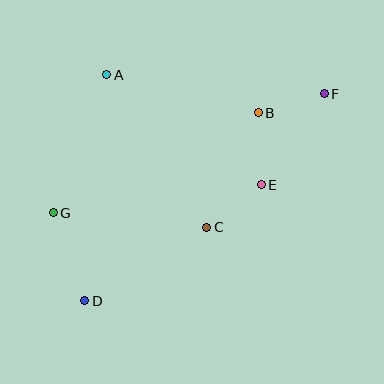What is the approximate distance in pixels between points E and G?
The distance between E and G is approximately 210 pixels.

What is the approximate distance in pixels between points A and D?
The distance between A and D is approximately 227 pixels.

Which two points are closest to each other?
Points B and F are closest to each other.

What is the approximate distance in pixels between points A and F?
The distance between A and F is approximately 218 pixels.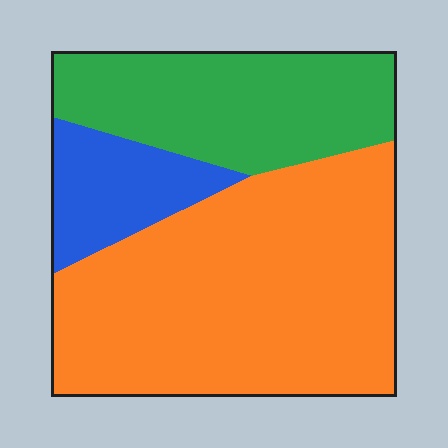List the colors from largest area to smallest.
From largest to smallest: orange, green, blue.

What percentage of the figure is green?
Green covers about 30% of the figure.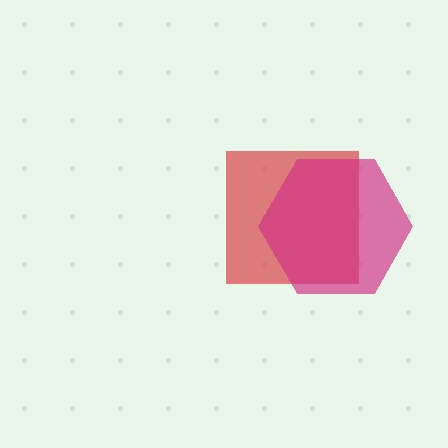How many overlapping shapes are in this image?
There are 2 overlapping shapes in the image.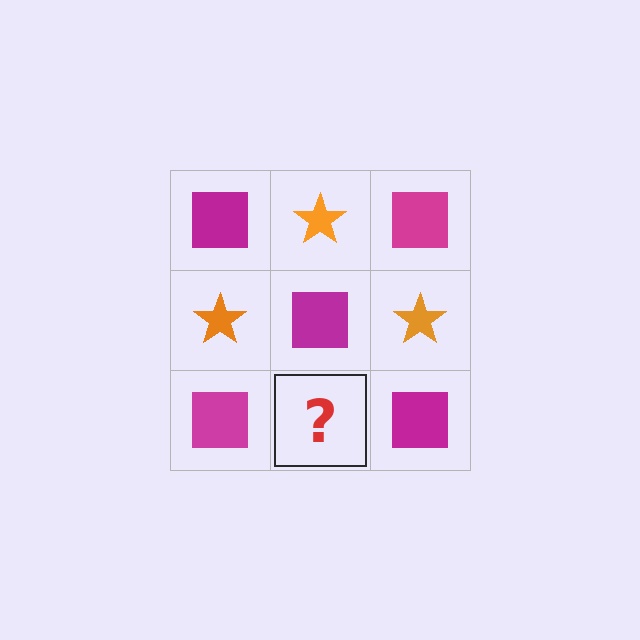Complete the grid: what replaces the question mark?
The question mark should be replaced with an orange star.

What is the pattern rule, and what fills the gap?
The rule is that it alternates magenta square and orange star in a checkerboard pattern. The gap should be filled with an orange star.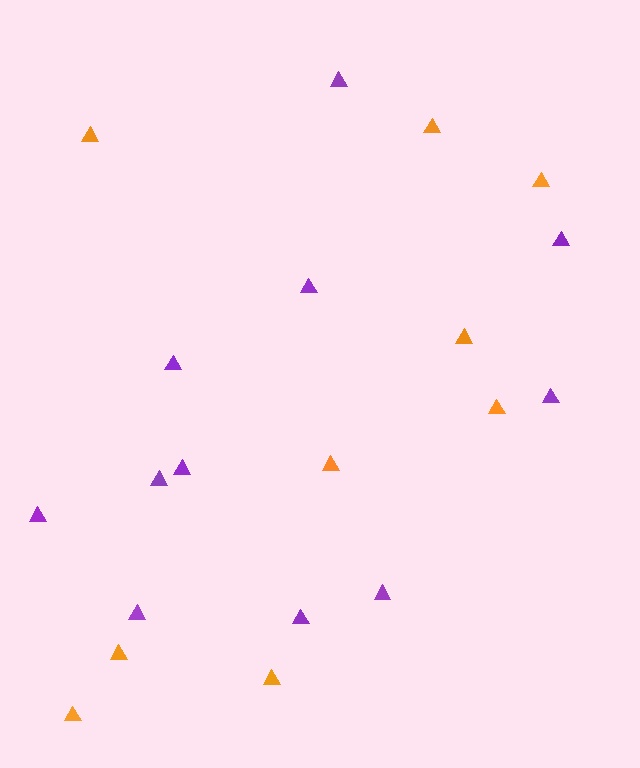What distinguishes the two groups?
There are 2 groups: one group of purple triangles (11) and one group of orange triangles (9).